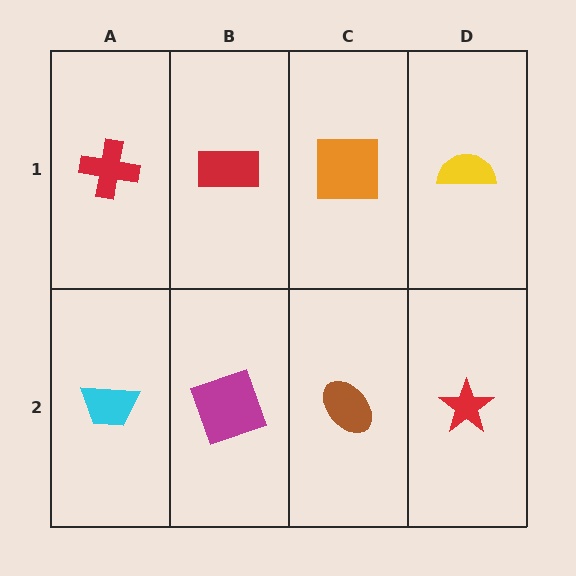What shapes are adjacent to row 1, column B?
A magenta square (row 2, column B), a red cross (row 1, column A), an orange square (row 1, column C).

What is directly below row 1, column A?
A cyan trapezoid.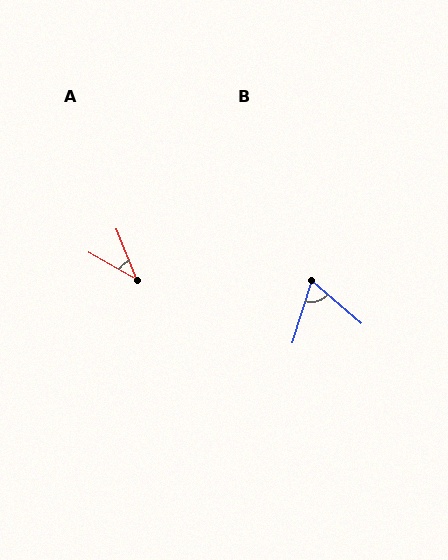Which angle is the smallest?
A, at approximately 38 degrees.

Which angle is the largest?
B, at approximately 67 degrees.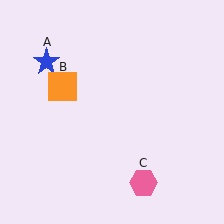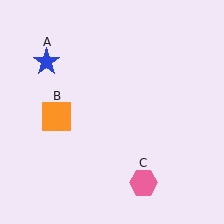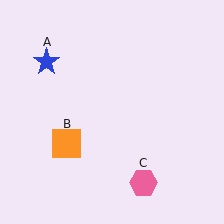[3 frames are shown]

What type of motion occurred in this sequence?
The orange square (object B) rotated counterclockwise around the center of the scene.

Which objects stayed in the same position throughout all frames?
Blue star (object A) and pink hexagon (object C) remained stationary.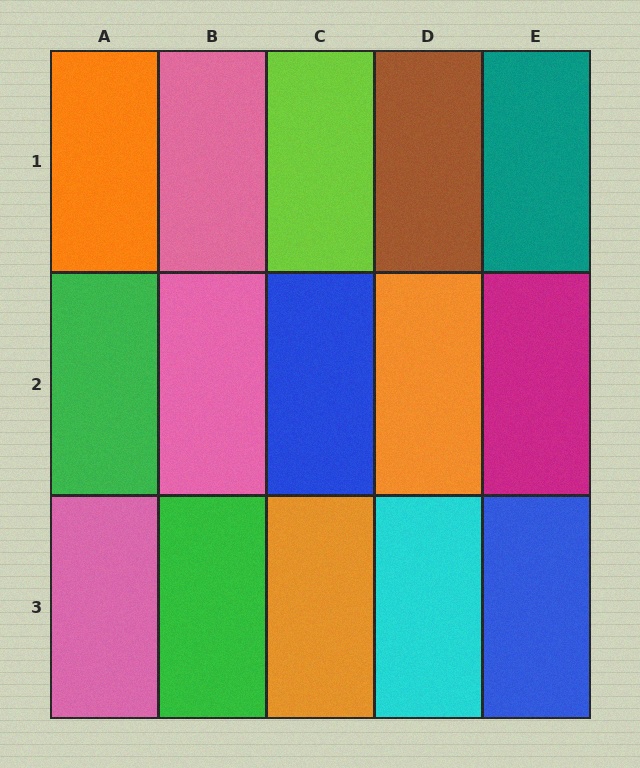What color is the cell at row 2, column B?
Pink.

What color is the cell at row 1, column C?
Lime.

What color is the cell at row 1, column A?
Orange.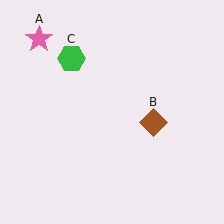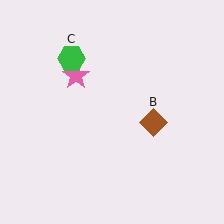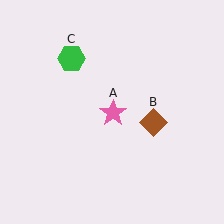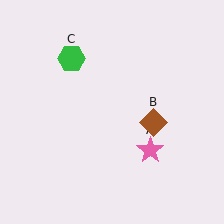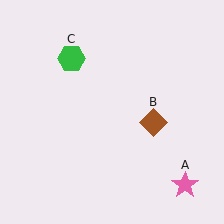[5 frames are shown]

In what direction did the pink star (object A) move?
The pink star (object A) moved down and to the right.